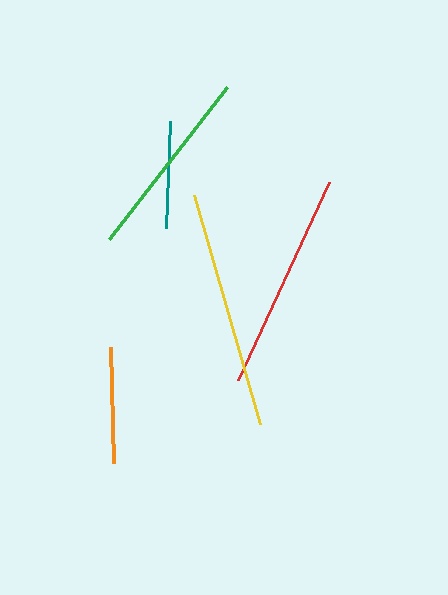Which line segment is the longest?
The yellow line is the longest at approximately 238 pixels.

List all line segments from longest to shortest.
From longest to shortest: yellow, red, green, orange, teal.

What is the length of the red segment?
The red segment is approximately 218 pixels long.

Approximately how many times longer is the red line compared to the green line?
The red line is approximately 1.1 times the length of the green line.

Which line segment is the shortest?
The teal line is the shortest at approximately 107 pixels.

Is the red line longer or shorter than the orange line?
The red line is longer than the orange line.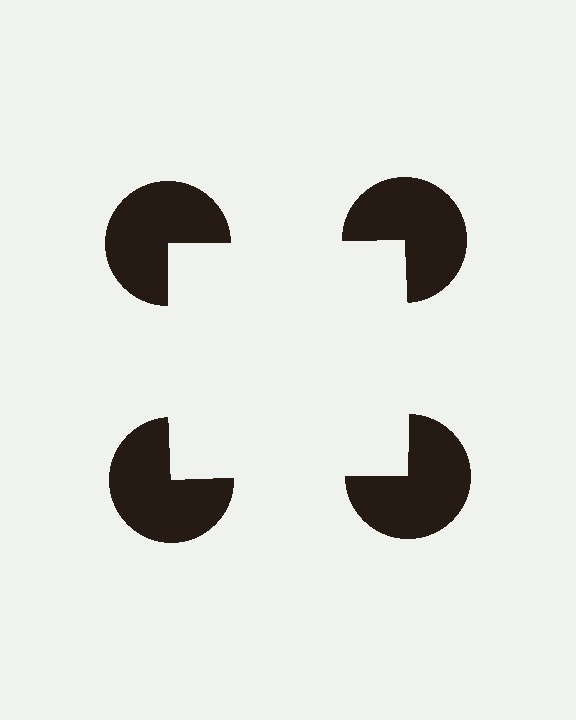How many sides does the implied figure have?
4 sides.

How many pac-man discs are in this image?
There are 4 — one at each vertex of the illusory square.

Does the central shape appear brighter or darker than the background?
It typically appears slightly brighter than the background, even though no actual brightness change is drawn.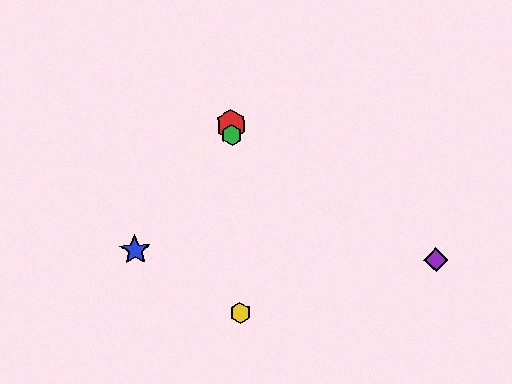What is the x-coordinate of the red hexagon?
The red hexagon is at x≈231.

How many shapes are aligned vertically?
3 shapes (the red hexagon, the green hexagon, the yellow hexagon) are aligned vertically.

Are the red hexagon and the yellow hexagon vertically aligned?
Yes, both are at x≈231.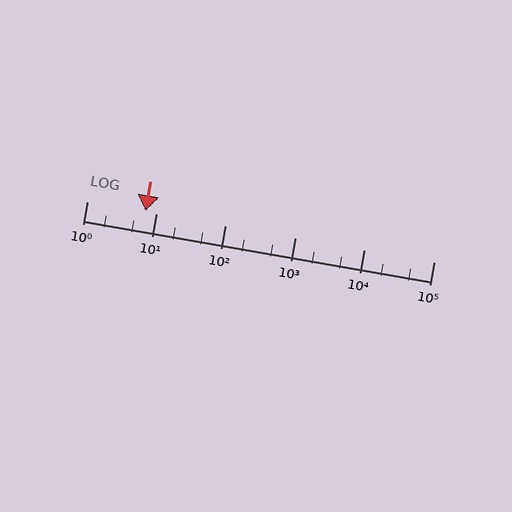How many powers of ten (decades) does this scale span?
The scale spans 5 decades, from 1 to 100000.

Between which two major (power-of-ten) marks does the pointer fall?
The pointer is between 1 and 10.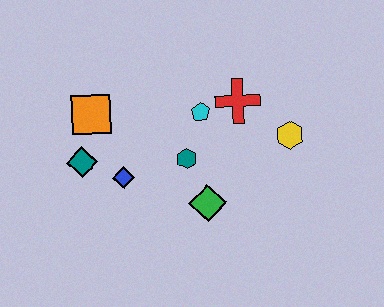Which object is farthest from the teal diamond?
The yellow hexagon is farthest from the teal diamond.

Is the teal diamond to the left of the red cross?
Yes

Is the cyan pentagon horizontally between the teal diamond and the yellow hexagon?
Yes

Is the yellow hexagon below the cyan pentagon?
Yes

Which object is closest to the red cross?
The cyan pentagon is closest to the red cross.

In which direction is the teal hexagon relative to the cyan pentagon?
The teal hexagon is below the cyan pentagon.